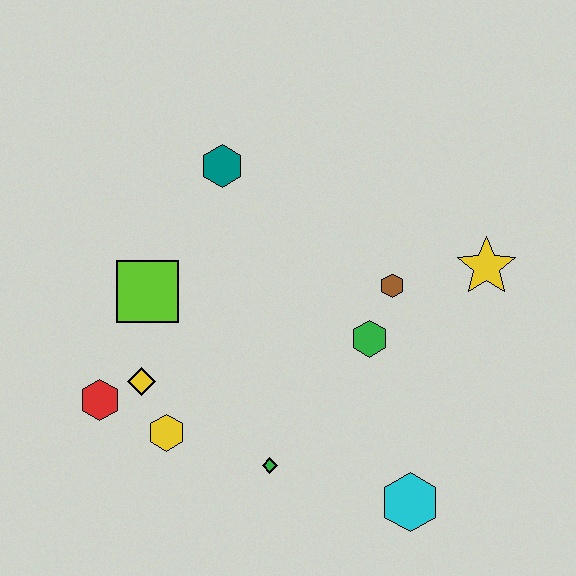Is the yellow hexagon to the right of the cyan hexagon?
No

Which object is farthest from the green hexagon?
The red hexagon is farthest from the green hexagon.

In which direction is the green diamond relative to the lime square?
The green diamond is below the lime square.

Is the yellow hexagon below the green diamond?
No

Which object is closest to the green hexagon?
The brown hexagon is closest to the green hexagon.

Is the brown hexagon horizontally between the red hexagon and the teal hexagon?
No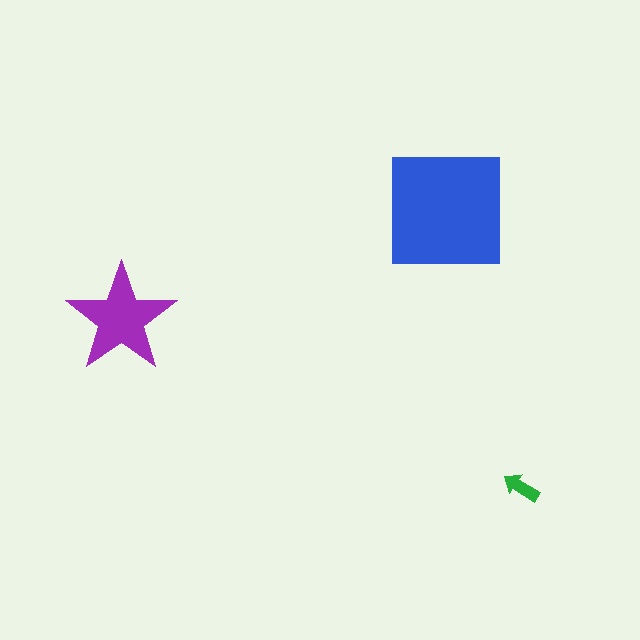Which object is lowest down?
The green arrow is bottommost.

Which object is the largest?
The blue square.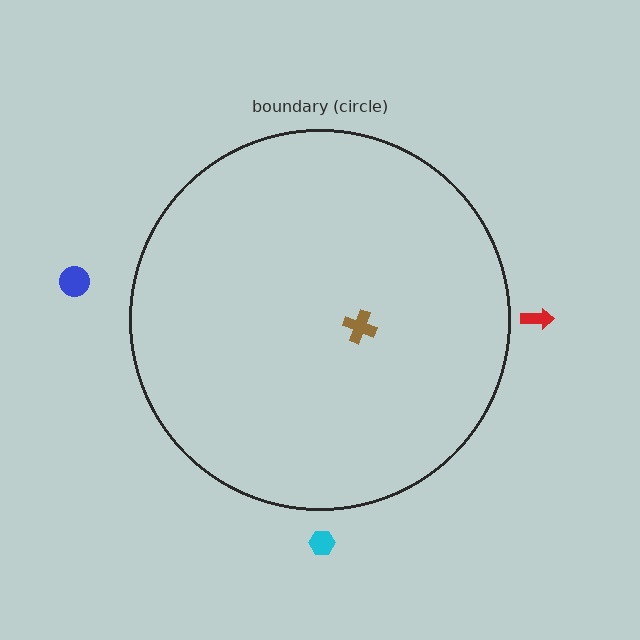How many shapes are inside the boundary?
1 inside, 3 outside.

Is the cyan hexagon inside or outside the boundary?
Outside.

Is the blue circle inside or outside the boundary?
Outside.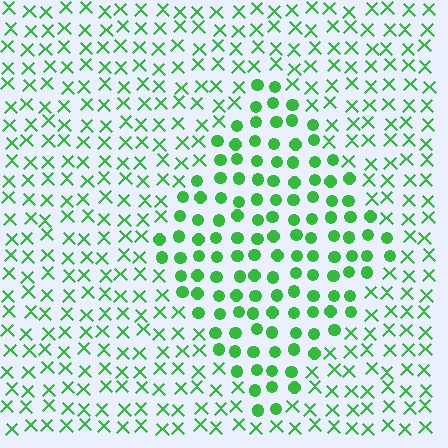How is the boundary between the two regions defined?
The boundary is defined by a change in element shape: circles inside vs. X marks outside. All elements share the same color and spacing.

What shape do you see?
I see a diamond.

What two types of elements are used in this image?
The image uses circles inside the diamond region and X marks outside it.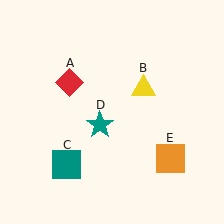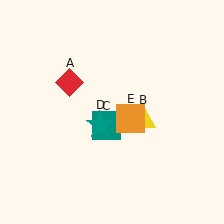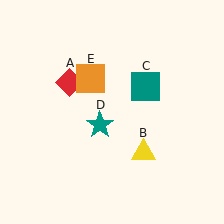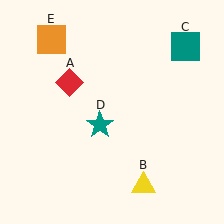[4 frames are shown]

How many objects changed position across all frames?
3 objects changed position: yellow triangle (object B), teal square (object C), orange square (object E).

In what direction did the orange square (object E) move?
The orange square (object E) moved up and to the left.